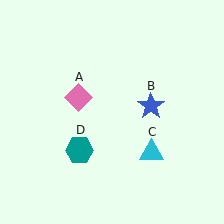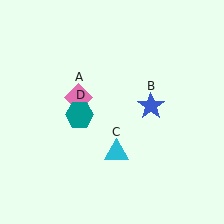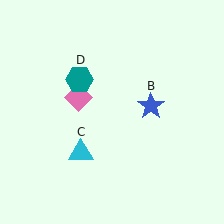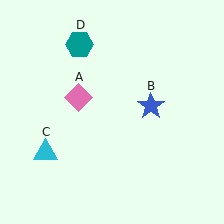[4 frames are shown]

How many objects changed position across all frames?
2 objects changed position: cyan triangle (object C), teal hexagon (object D).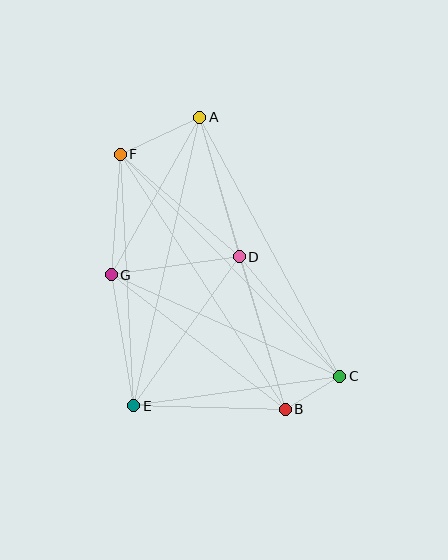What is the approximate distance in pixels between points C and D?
The distance between C and D is approximately 156 pixels.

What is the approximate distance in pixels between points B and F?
The distance between B and F is approximately 304 pixels.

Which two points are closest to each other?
Points B and C are closest to each other.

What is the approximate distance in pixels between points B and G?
The distance between B and G is approximately 220 pixels.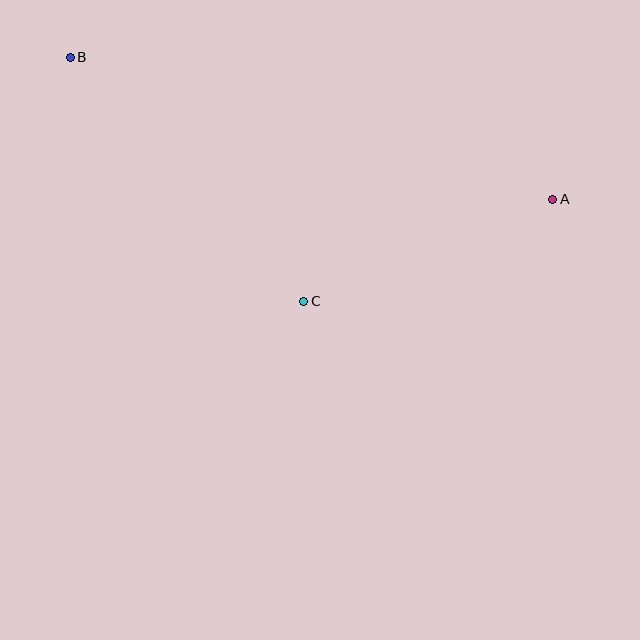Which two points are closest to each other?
Points A and C are closest to each other.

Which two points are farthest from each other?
Points A and B are farthest from each other.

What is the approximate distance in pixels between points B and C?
The distance between B and C is approximately 337 pixels.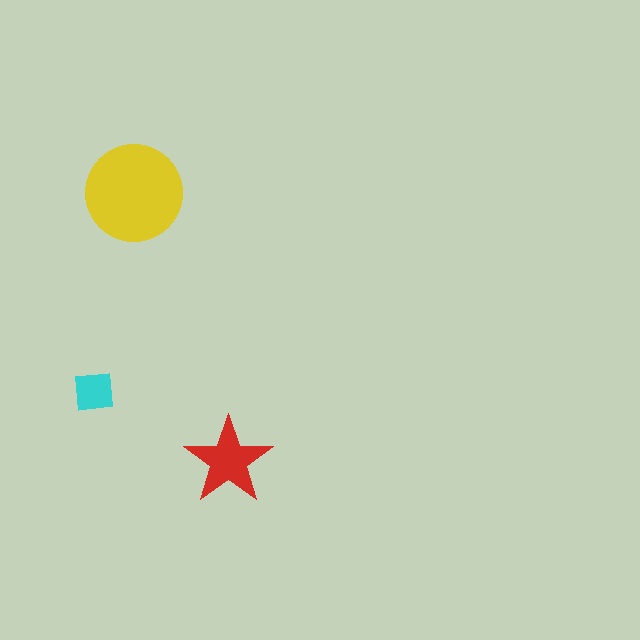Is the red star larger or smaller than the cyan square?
Larger.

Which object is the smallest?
The cyan square.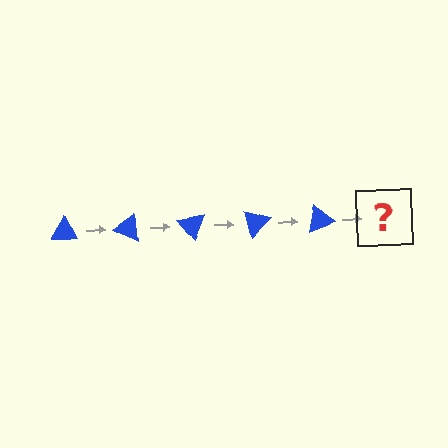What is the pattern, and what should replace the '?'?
The pattern is that the triangle rotates 25 degrees each step. The '?' should be a blue triangle rotated 125 degrees.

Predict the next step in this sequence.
The next step is a blue triangle rotated 125 degrees.